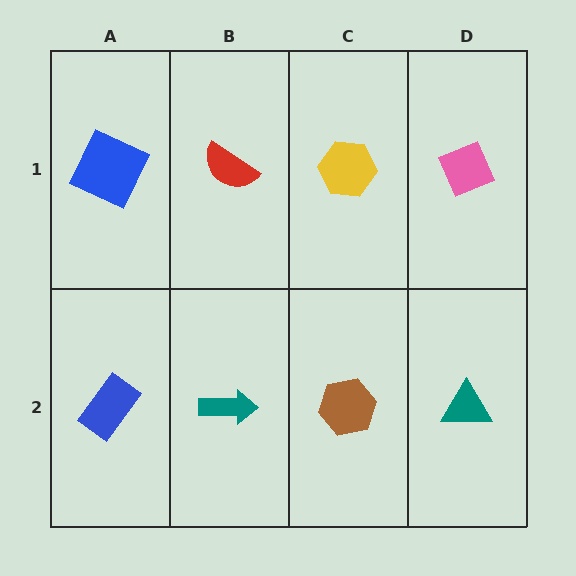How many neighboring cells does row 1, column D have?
2.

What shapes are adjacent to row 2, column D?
A pink diamond (row 1, column D), a brown hexagon (row 2, column C).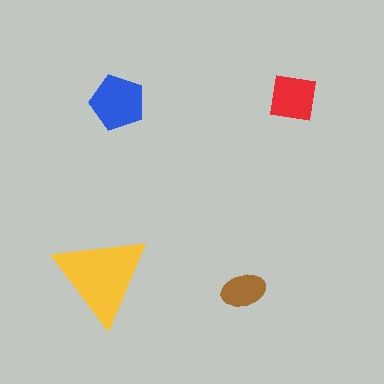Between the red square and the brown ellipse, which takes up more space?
The red square.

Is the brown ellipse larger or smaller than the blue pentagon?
Smaller.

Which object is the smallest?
The brown ellipse.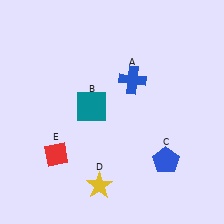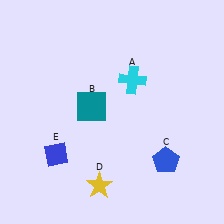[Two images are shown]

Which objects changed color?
A changed from blue to cyan. E changed from red to blue.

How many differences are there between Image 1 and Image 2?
There are 2 differences between the two images.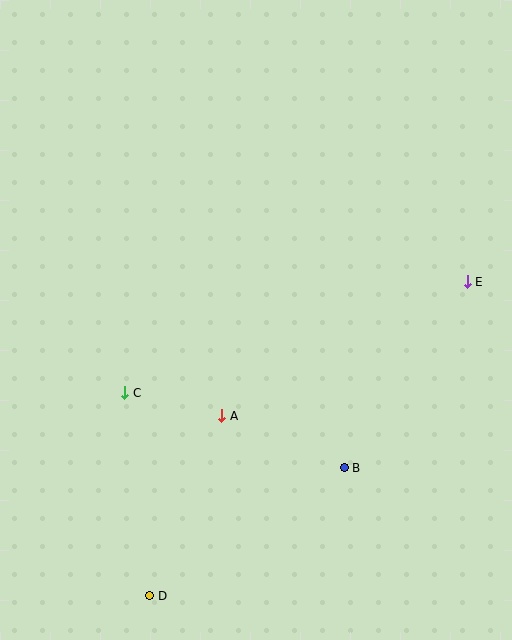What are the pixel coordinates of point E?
Point E is at (467, 282).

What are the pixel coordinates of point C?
Point C is at (125, 393).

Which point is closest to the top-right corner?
Point E is closest to the top-right corner.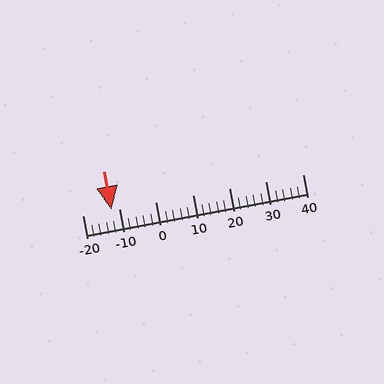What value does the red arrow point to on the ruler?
The red arrow points to approximately -12.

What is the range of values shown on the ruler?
The ruler shows values from -20 to 40.